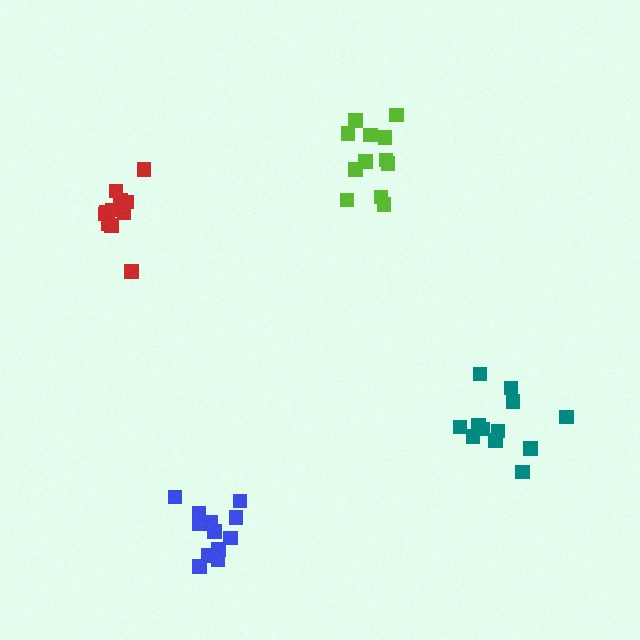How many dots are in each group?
Group 1: 12 dots, Group 2: 11 dots, Group 3: 12 dots, Group 4: 12 dots (47 total).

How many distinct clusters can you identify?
There are 4 distinct clusters.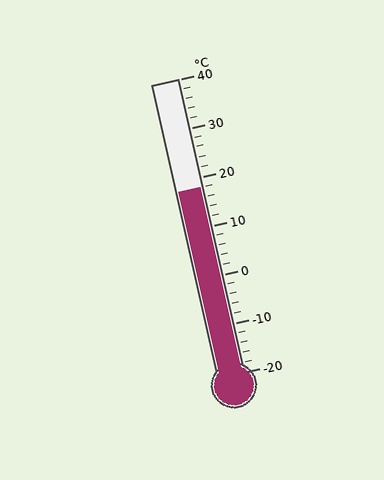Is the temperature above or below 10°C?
The temperature is above 10°C.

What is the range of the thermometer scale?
The thermometer scale ranges from -20°C to 40°C.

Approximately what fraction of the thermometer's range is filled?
The thermometer is filled to approximately 65% of its range.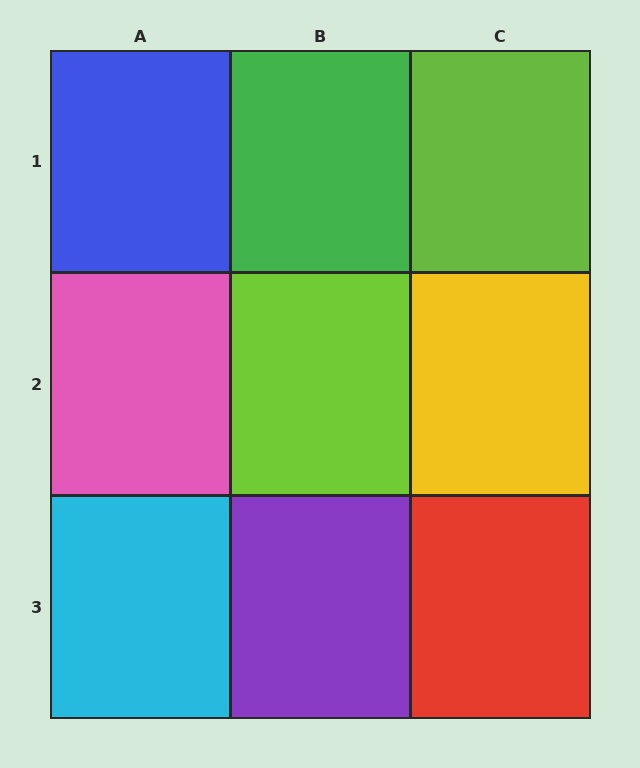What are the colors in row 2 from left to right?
Pink, lime, yellow.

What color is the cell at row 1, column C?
Lime.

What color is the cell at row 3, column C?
Red.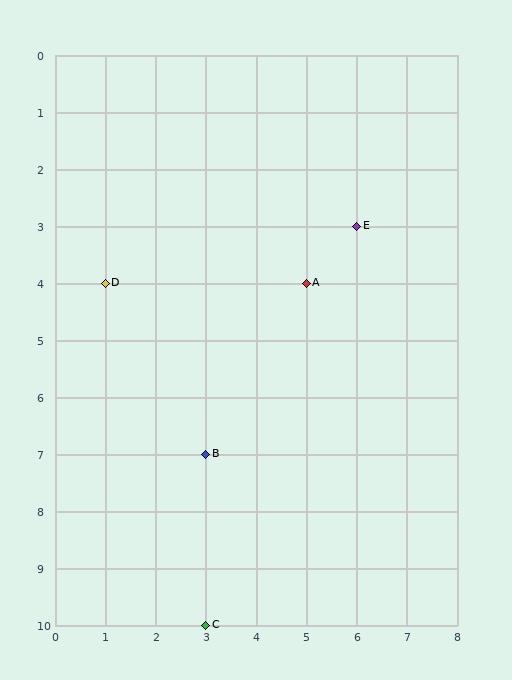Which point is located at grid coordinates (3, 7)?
Point B is at (3, 7).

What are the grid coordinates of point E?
Point E is at grid coordinates (6, 3).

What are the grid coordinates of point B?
Point B is at grid coordinates (3, 7).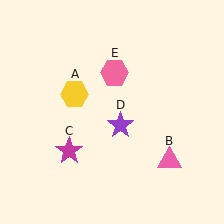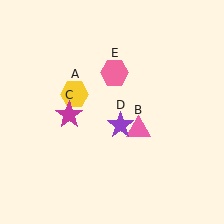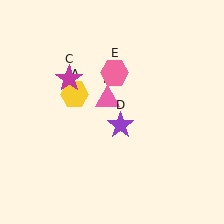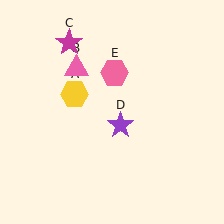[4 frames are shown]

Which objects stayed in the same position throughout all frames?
Yellow hexagon (object A) and purple star (object D) and pink hexagon (object E) remained stationary.